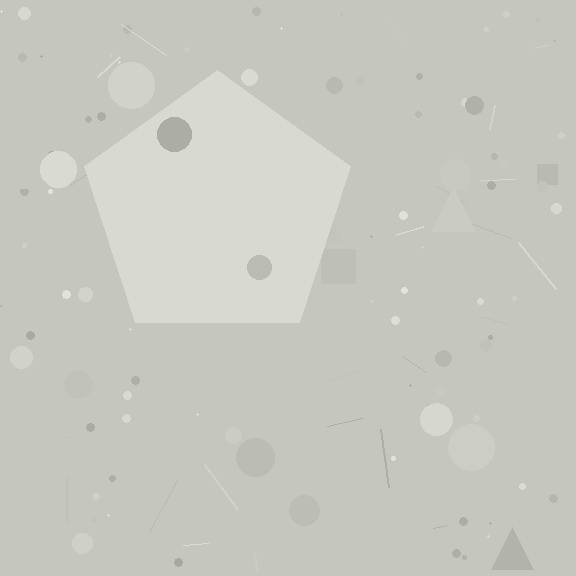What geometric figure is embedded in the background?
A pentagon is embedded in the background.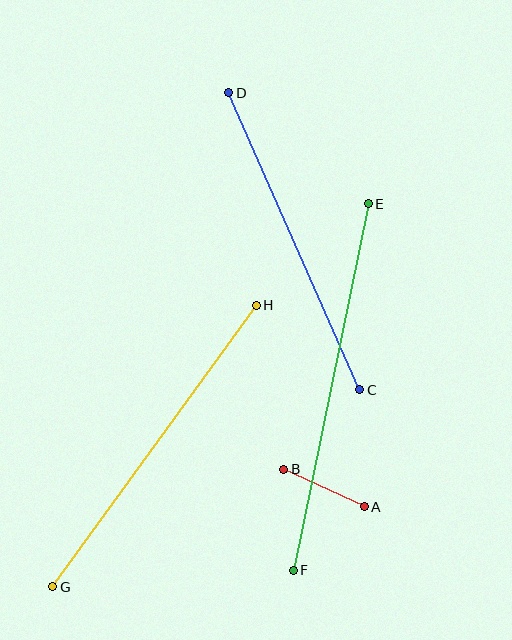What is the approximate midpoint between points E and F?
The midpoint is at approximately (331, 387) pixels.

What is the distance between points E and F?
The distance is approximately 374 pixels.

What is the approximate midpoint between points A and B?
The midpoint is at approximately (324, 488) pixels.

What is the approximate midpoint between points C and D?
The midpoint is at approximately (294, 241) pixels.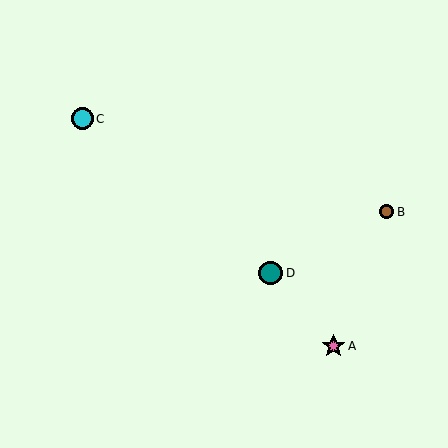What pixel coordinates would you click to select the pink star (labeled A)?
Click at (334, 346) to select the pink star A.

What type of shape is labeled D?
Shape D is a teal circle.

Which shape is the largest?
The teal circle (labeled D) is the largest.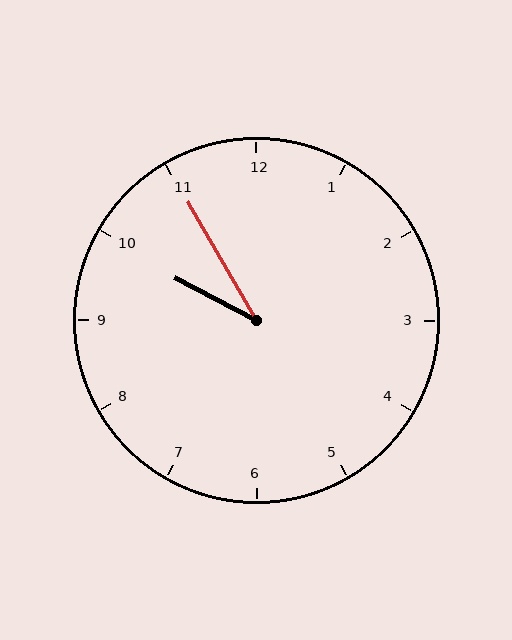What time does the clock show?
9:55.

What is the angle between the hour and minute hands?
Approximately 32 degrees.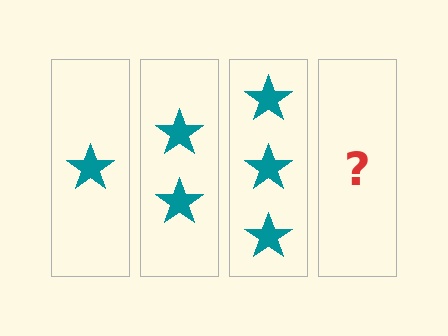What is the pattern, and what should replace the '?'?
The pattern is that each step adds one more star. The '?' should be 4 stars.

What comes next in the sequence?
The next element should be 4 stars.